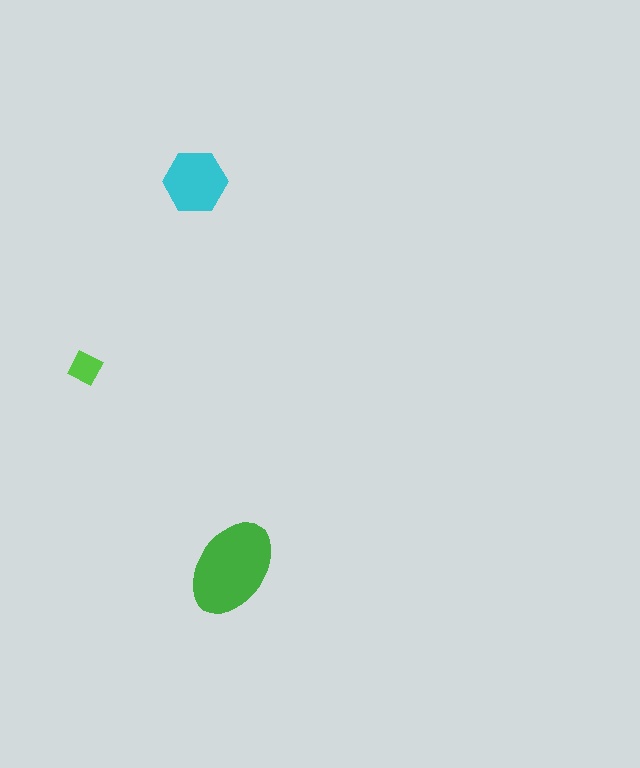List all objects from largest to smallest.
The green ellipse, the cyan hexagon, the lime diamond.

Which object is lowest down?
The green ellipse is bottommost.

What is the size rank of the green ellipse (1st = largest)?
1st.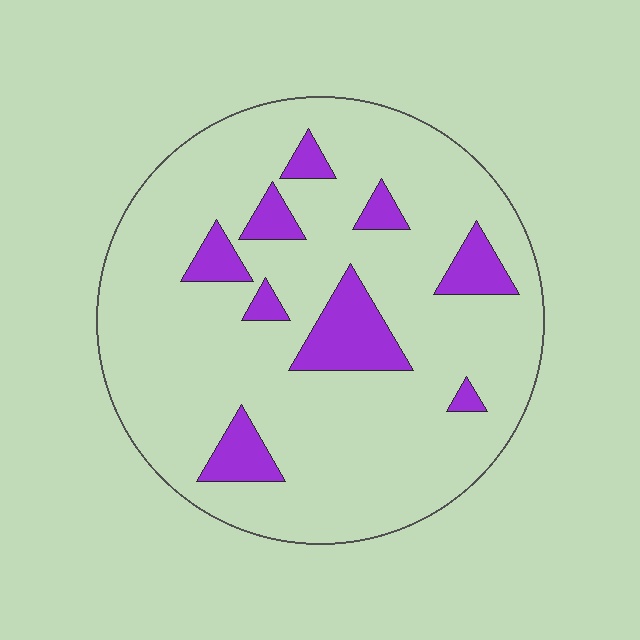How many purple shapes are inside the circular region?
9.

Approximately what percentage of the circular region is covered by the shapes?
Approximately 15%.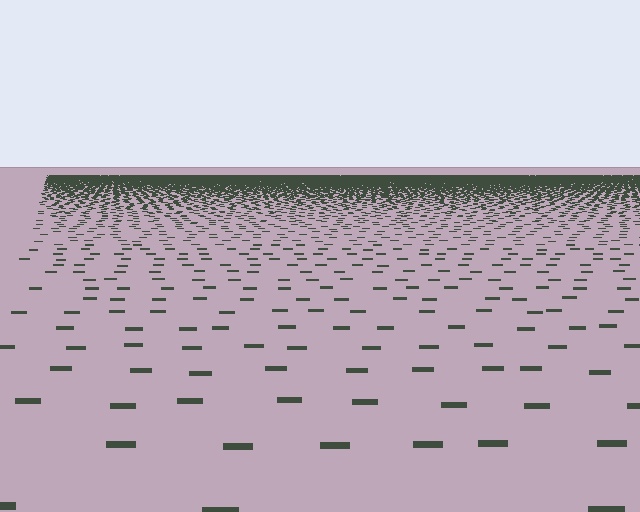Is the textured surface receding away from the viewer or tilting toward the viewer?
The surface is receding away from the viewer. Texture elements get smaller and denser toward the top.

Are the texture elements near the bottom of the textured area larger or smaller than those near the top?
Larger. Near the bottom, elements are closer to the viewer and appear at a bigger on-screen size.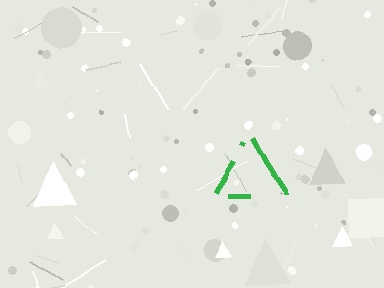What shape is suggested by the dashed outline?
The dashed outline suggests a triangle.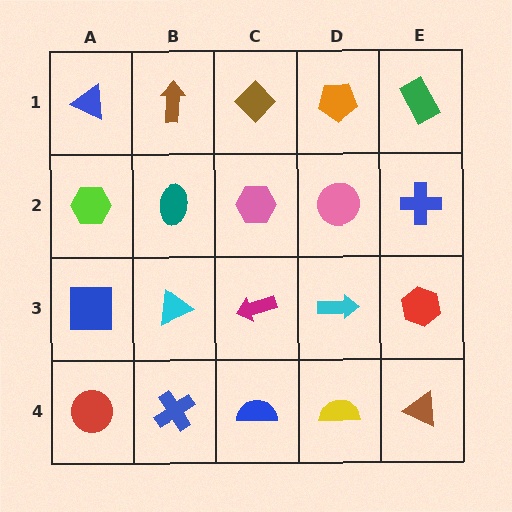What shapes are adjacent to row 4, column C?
A magenta arrow (row 3, column C), a blue cross (row 4, column B), a yellow semicircle (row 4, column D).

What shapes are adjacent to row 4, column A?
A blue square (row 3, column A), a blue cross (row 4, column B).